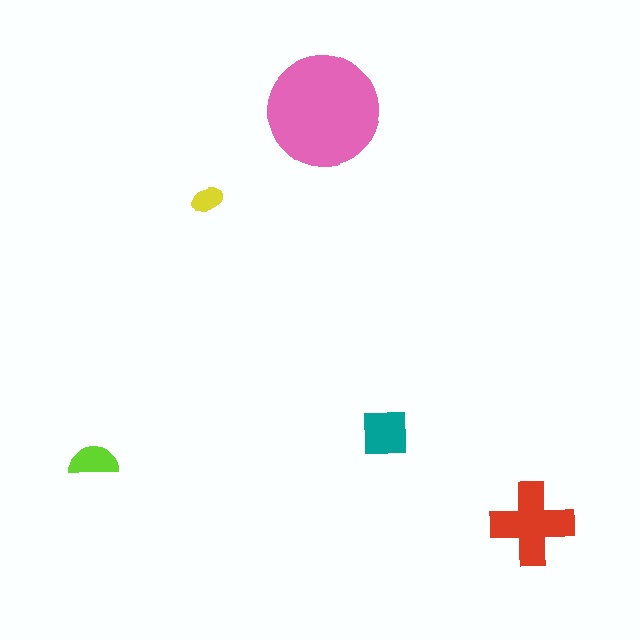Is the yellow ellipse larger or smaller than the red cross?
Smaller.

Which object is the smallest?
The yellow ellipse.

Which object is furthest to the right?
The red cross is rightmost.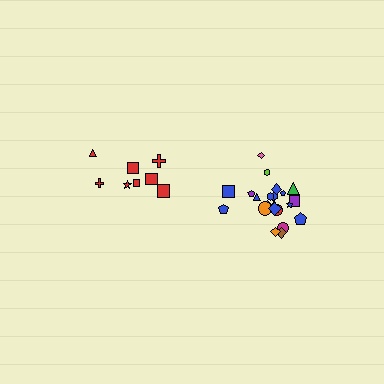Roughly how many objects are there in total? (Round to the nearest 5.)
Roughly 30 objects in total.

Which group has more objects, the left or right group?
The right group.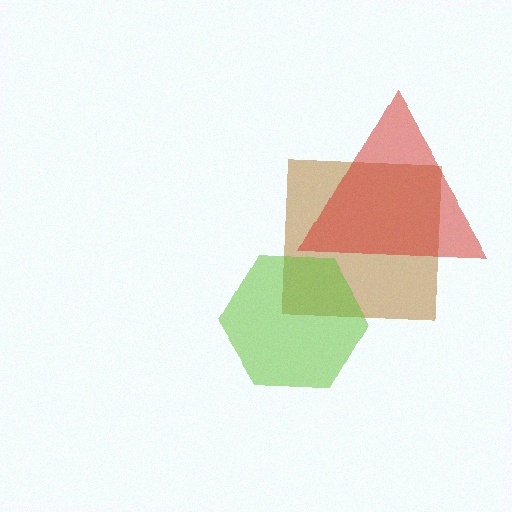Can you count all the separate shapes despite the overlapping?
Yes, there are 3 separate shapes.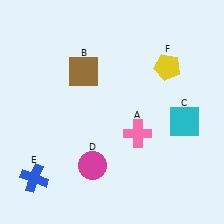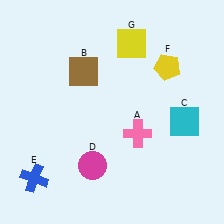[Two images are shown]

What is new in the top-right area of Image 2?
A yellow square (G) was added in the top-right area of Image 2.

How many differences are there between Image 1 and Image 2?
There is 1 difference between the two images.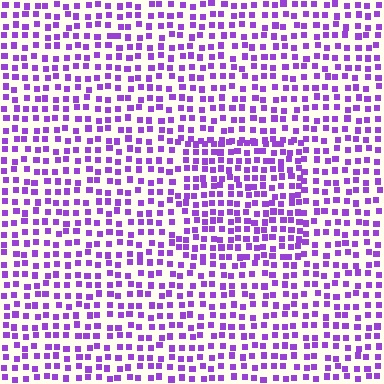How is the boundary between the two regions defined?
The boundary is defined by a change in element density (approximately 1.4x ratio). All elements are the same color, size, and shape.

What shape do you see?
I see a rectangle.